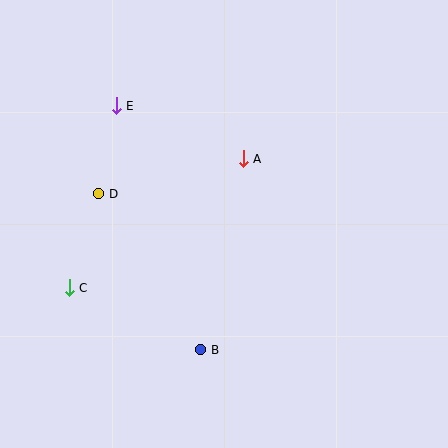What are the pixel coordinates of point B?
Point B is at (201, 350).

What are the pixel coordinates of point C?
Point C is at (69, 288).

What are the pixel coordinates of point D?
Point D is at (99, 194).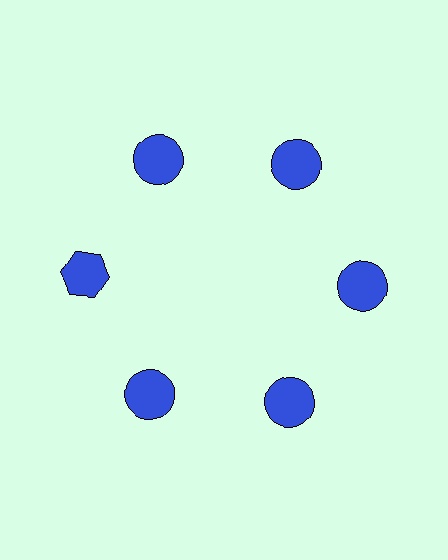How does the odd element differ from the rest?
It has a different shape: hexagon instead of circle.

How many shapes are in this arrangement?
There are 6 shapes arranged in a ring pattern.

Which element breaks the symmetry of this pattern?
The blue hexagon at roughly the 9 o'clock position breaks the symmetry. All other shapes are blue circles.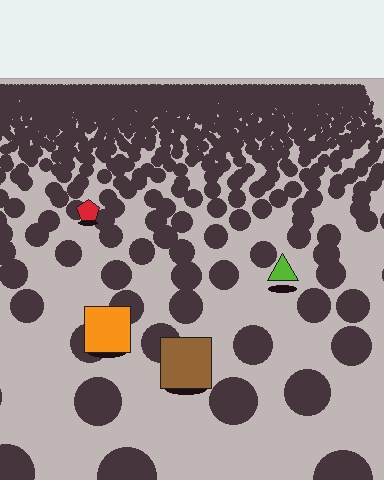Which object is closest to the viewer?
The brown square is closest. The texture marks near it are larger and more spread out.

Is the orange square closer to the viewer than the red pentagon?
Yes. The orange square is closer — you can tell from the texture gradient: the ground texture is coarser near it.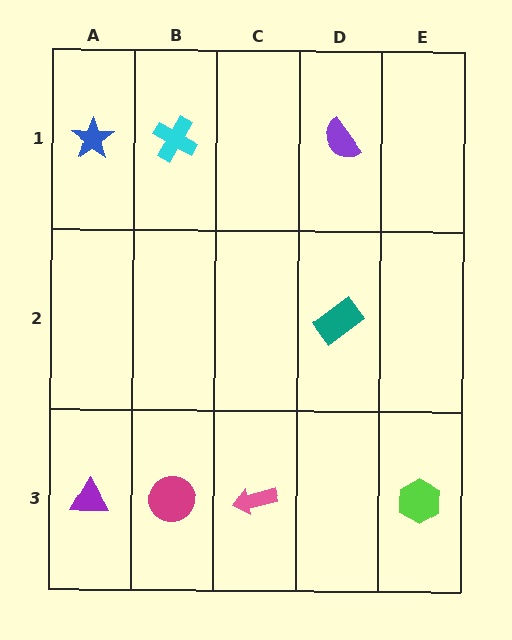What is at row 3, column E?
A lime hexagon.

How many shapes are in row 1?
3 shapes.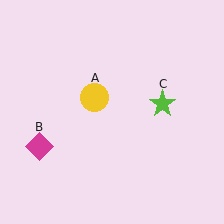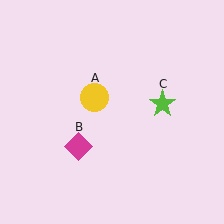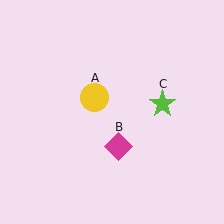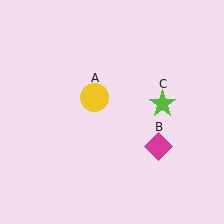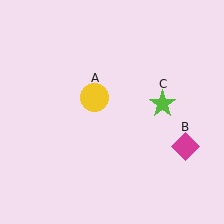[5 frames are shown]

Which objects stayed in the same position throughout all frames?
Yellow circle (object A) and lime star (object C) remained stationary.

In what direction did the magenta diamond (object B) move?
The magenta diamond (object B) moved right.